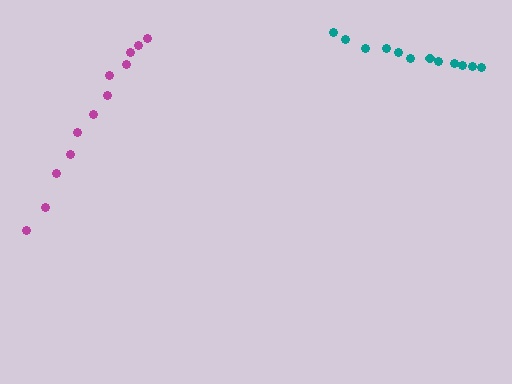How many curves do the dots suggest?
There are 2 distinct paths.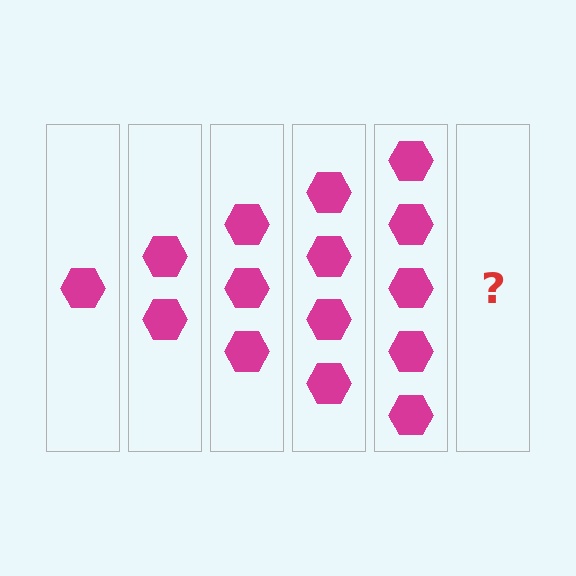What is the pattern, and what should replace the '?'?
The pattern is that each step adds one more hexagon. The '?' should be 6 hexagons.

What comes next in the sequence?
The next element should be 6 hexagons.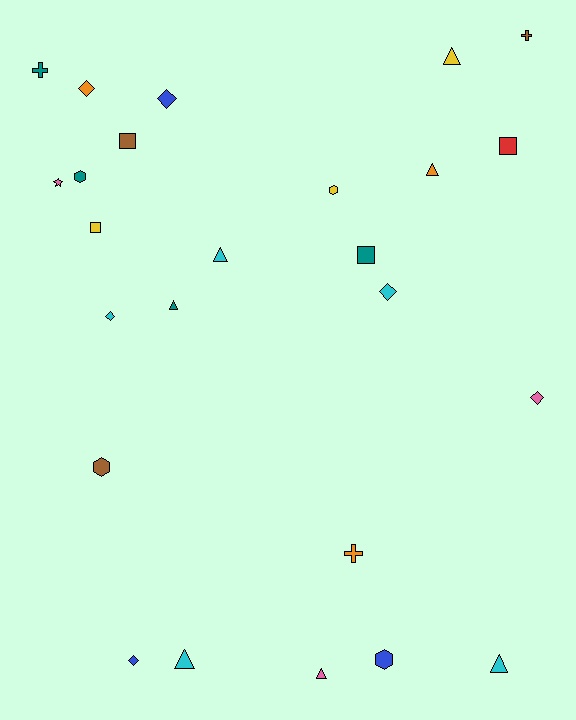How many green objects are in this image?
There are no green objects.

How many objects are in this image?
There are 25 objects.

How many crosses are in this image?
There are 3 crosses.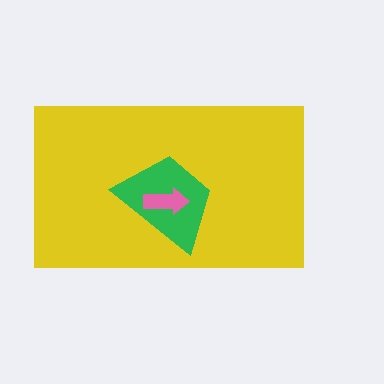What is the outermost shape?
The yellow rectangle.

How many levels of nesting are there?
3.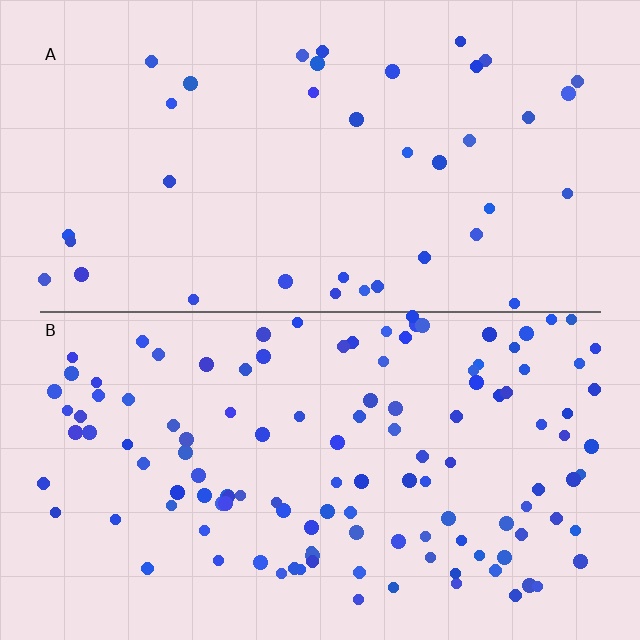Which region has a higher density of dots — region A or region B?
B (the bottom).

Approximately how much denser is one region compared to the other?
Approximately 3.2× — region B over region A.